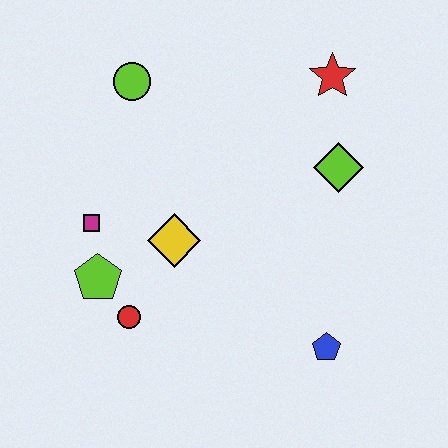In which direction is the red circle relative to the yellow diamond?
The red circle is below the yellow diamond.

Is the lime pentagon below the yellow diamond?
Yes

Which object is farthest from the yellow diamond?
The red star is farthest from the yellow diamond.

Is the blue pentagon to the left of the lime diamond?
Yes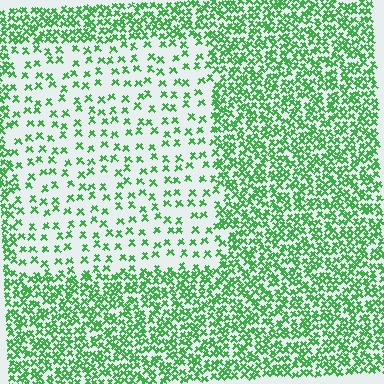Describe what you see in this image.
The image contains small green elements arranged at two different densities. A rectangle-shaped region is visible where the elements are less densely packed than the surrounding area.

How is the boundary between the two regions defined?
The boundary is defined by a change in element density (approximately 2.7x ratio). All elements are the same color, size, and shape.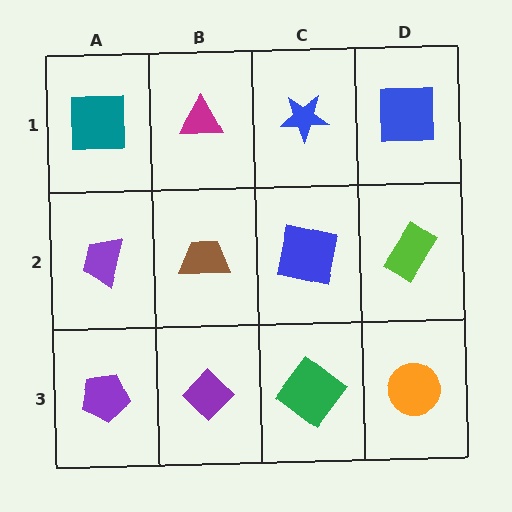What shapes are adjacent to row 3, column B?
A brown trapezoid (row 2, column B), a purple pentagon (row 3, column A), a green diamond (row 3, column C).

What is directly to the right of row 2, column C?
A lime rectangle.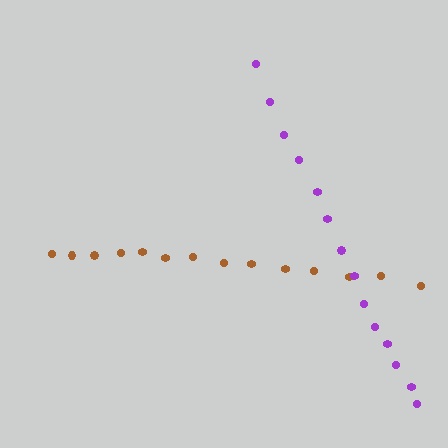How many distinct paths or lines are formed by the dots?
There are 2 distinct paths.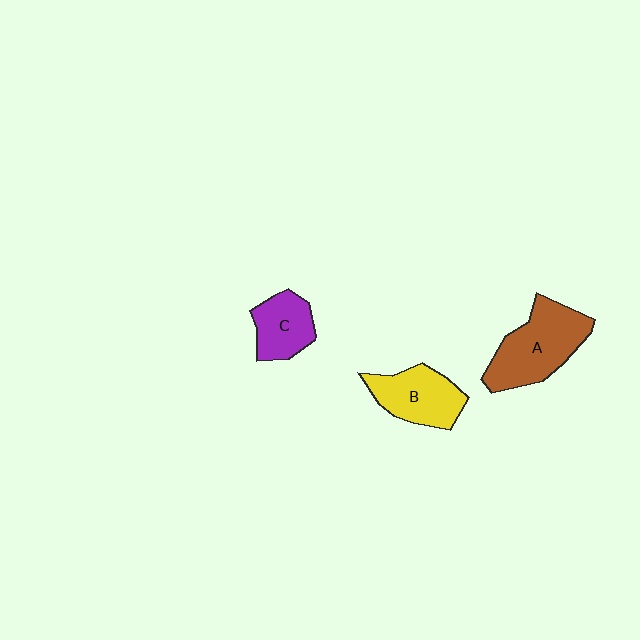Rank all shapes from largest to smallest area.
From largest to smallest: A (brown), B (yellow), C (purple).